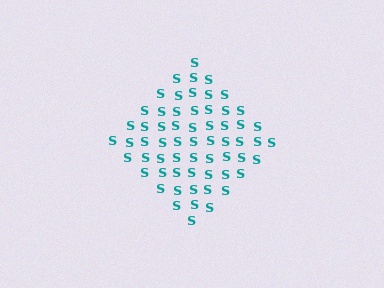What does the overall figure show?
The overall figure shows a diamond.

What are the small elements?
The small elements are letter S's.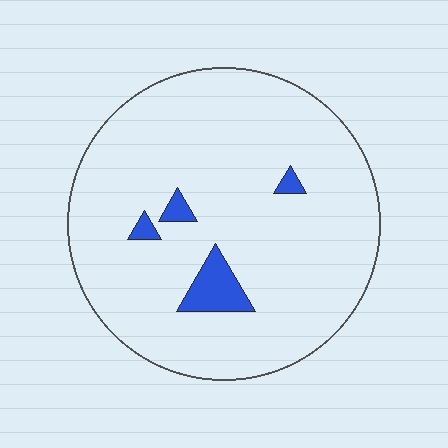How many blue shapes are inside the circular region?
4.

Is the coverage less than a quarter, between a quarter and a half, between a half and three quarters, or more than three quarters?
Less than a quarter.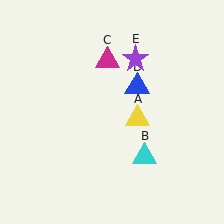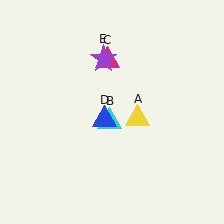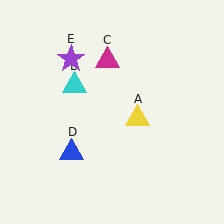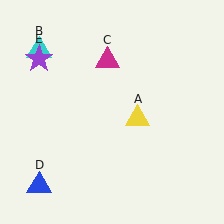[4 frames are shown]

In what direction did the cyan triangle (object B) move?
The cyan triangle (object B) moved up and to the left.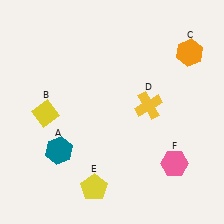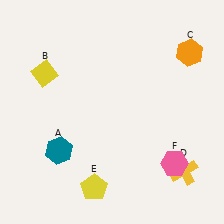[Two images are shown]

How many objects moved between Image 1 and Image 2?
2 objects moved between the two images.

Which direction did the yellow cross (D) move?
The yellow cross (D) moved down.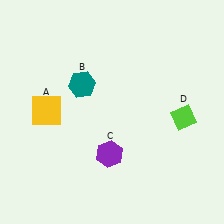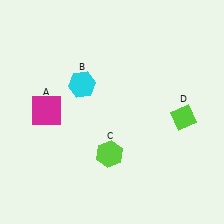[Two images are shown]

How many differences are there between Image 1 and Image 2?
There are 3 differences between the two images.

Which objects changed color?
A changed from yellow to magenta. B changed from teal to cyan. C changed from purple to lime.